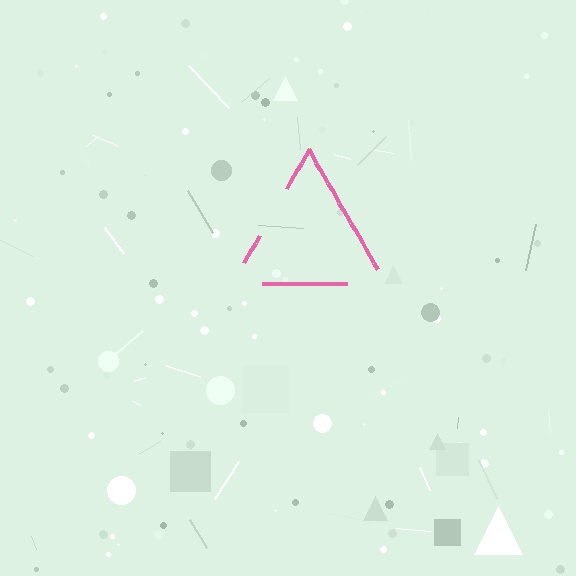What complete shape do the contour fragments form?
The contour fragments form a triangle.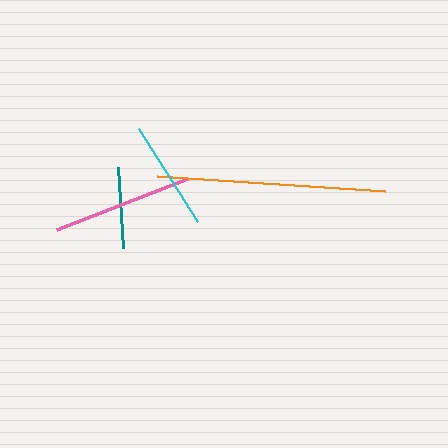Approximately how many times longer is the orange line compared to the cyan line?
The orange line is approximately 2.1 times the length of the cyan line.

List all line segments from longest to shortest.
From longest to shortest: orange, pink, cyan, teal.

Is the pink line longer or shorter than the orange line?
The orange line is longer than the pink line.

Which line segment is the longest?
The orange line is the longest at approximately 228 pixels.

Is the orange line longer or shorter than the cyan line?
The orange line is longer than the cyan line.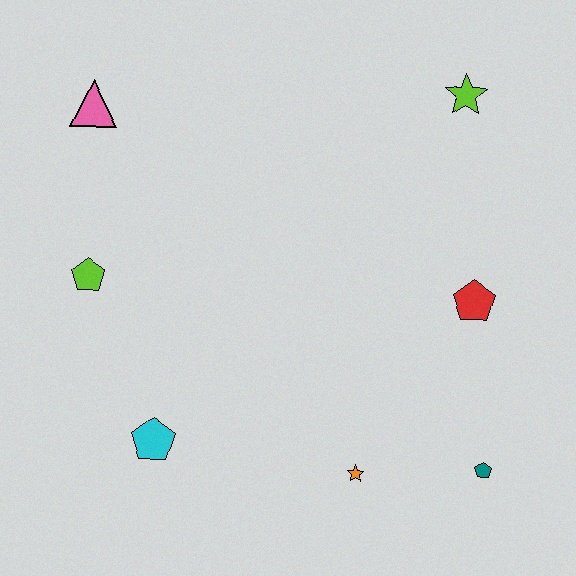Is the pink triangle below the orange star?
No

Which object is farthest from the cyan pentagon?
The lime star is farthest from the cyan pentagon.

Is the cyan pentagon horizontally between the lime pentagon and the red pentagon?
Yes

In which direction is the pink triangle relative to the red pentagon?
The pink triangle is to the left of the red pentagon.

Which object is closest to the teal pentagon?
The orange star is closest to the teal pentagon.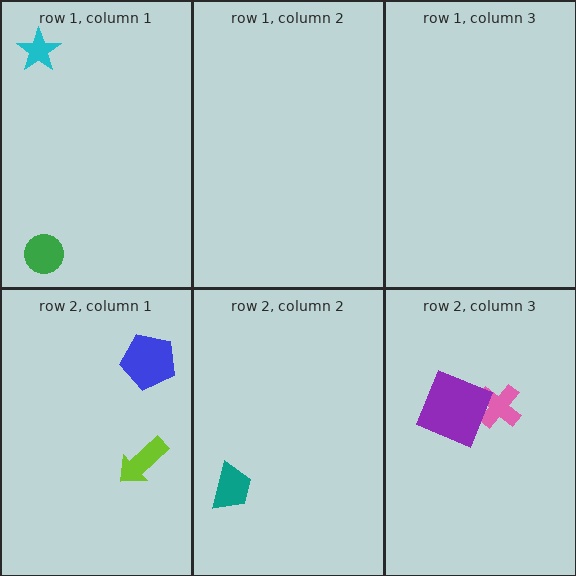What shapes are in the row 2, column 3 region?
The pink cross, the purple square.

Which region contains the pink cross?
The row 2, column 3 region.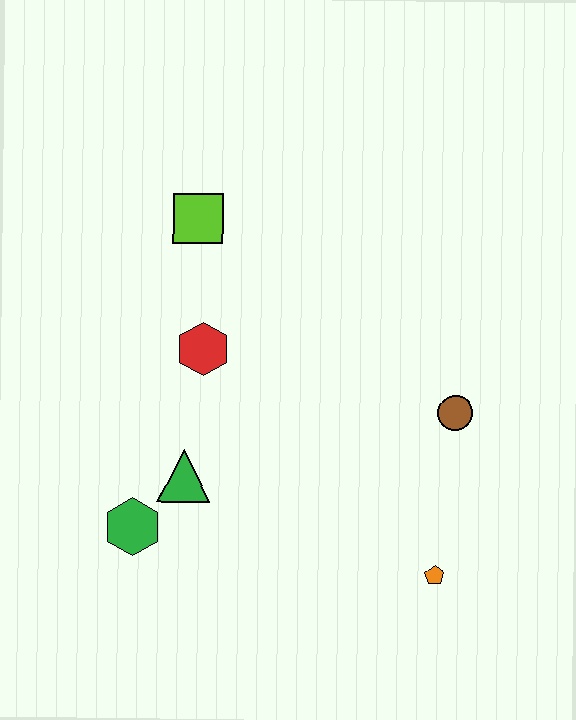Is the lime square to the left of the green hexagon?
No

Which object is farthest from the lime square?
The orange pentagon is farthest from the lime square.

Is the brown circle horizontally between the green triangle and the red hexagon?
No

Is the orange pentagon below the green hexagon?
Yes